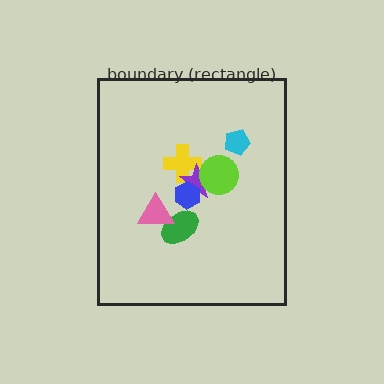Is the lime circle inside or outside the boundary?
Inside.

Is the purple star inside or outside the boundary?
Inside.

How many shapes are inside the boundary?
7 inside, 0 outside.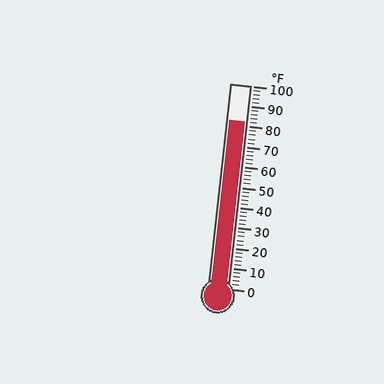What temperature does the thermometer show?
The thermometer shows approximately 82°F.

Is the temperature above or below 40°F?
The temperature is above 40°F.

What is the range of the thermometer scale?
The thermometer scale ranges from 0°F to 100°F.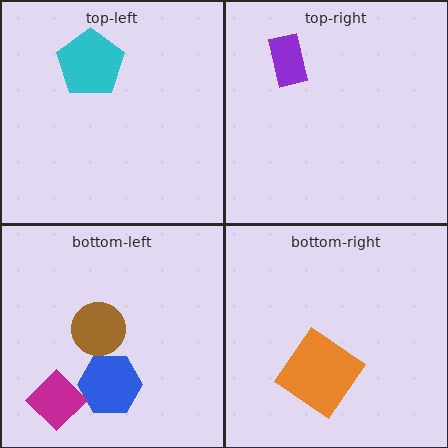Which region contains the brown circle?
The bottom-left region.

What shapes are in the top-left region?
The cyan pentagon.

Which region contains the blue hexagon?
The bottom-left region.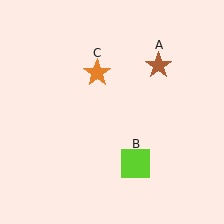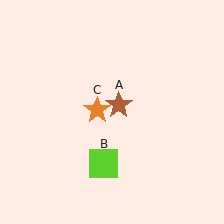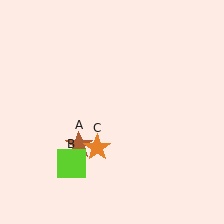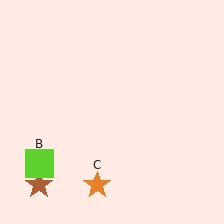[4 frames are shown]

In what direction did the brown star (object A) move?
The brown star (object A) moved down and to the left.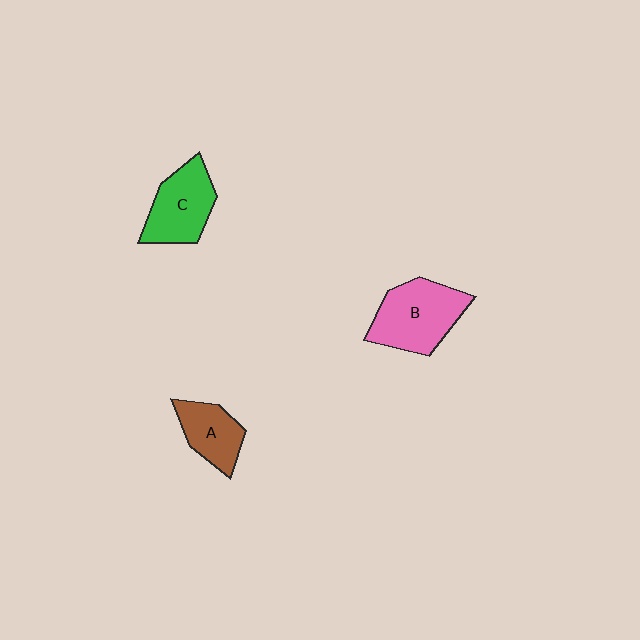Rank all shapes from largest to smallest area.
From largest to smallest: B (pink), C (green), A (brown).